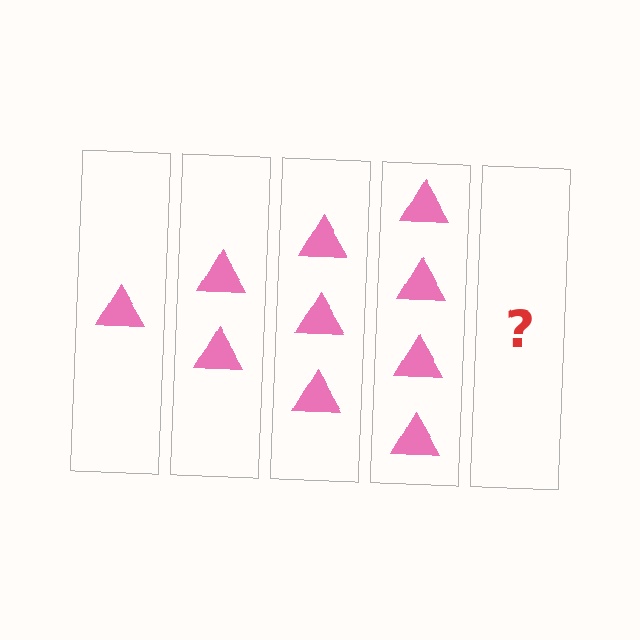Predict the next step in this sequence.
The next step is 5 triangles.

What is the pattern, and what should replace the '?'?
The pattern is that each step adds one more triangle. The '?' should be 5 triangles.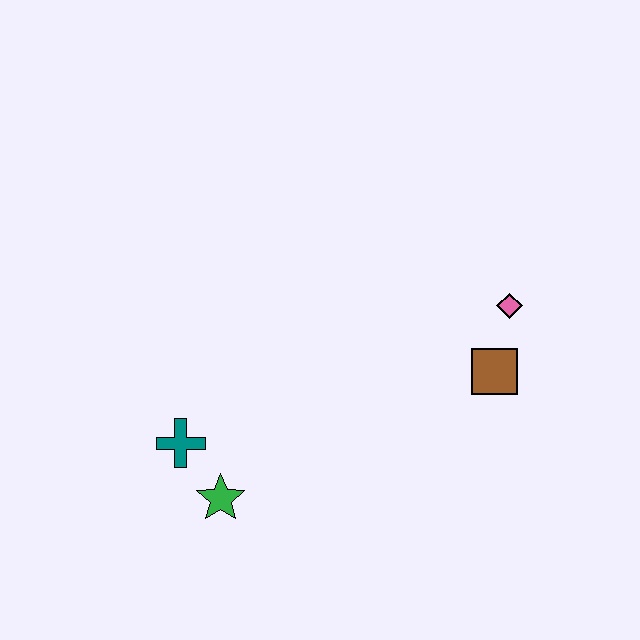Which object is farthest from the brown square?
The teal cross is farthest from the brown square.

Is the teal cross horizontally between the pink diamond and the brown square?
No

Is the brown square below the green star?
No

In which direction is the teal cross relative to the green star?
The teal cross is above the green star.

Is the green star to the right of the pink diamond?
No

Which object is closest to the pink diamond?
The brown square is closest to the pink diamond.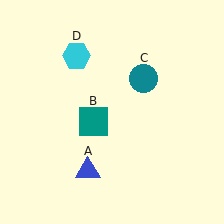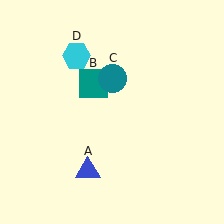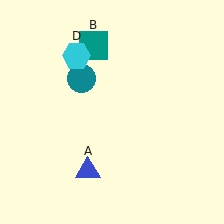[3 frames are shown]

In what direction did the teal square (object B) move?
The teal square (object B) moved up.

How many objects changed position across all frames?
2 objects changed position: teal square (object B), teal circle (object C).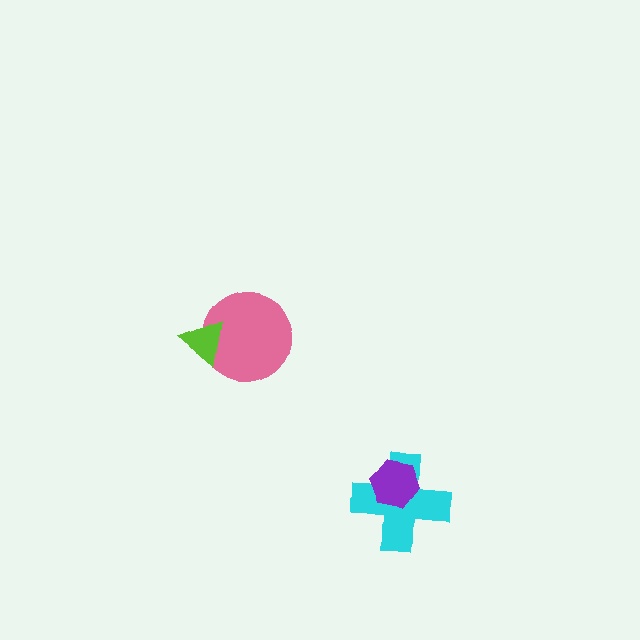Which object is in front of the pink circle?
The lime triangle is in front of the pink circle.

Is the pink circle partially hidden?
Yes, it is partially covered by another shape.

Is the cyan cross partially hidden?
Yes, it is partially covered by another shape.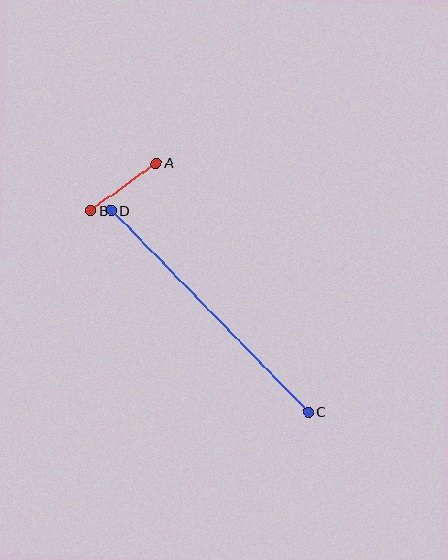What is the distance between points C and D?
The distance is approximately 282 pixels.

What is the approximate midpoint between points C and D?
The midpoint is at approximately (210, 311) pixels.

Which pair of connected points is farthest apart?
Points C and D are farthest apart.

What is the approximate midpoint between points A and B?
The midpoint is at approximately (124, 187) pixels.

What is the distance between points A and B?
The distance is approximately 81 pixels.